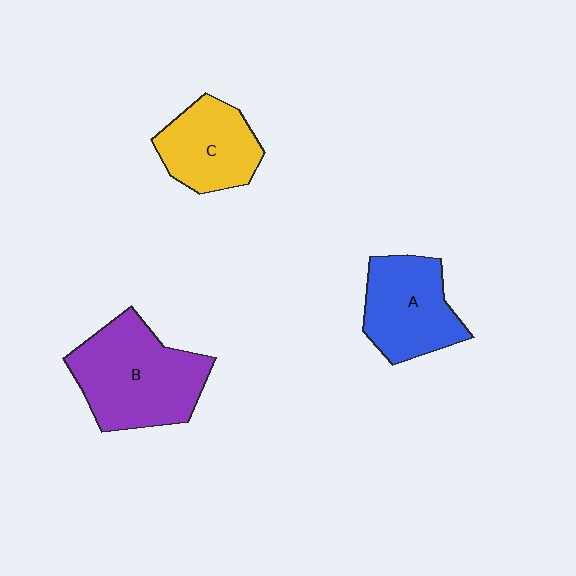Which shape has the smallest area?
Shape C (yellow).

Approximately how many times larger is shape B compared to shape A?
Approximately 1.4 times.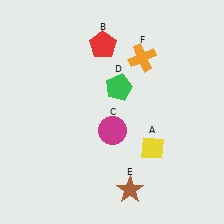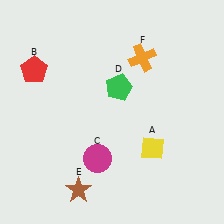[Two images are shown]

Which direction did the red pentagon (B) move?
The red pentagon (B) moved left.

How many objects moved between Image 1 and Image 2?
3 objects moved between the two images.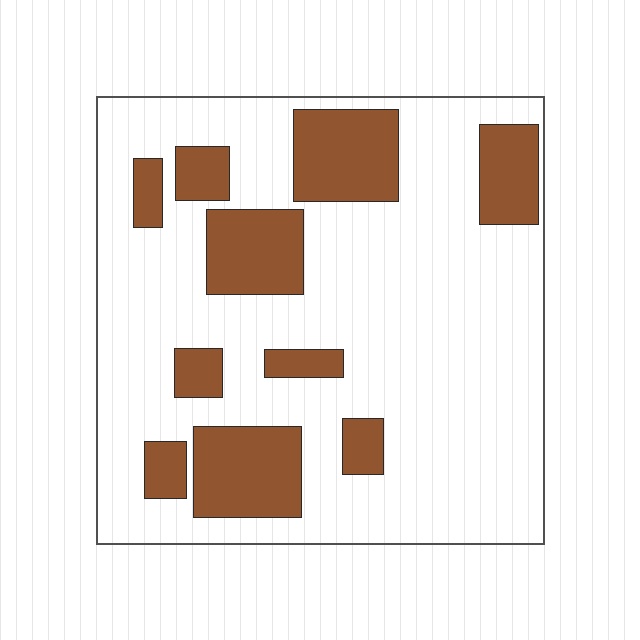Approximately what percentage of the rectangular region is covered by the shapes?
Approximately 25%.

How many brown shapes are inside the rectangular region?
10.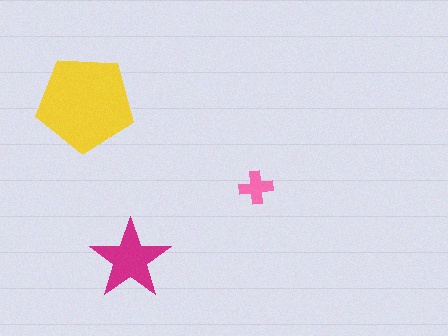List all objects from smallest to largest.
The pink cross, the magenta star, the yellow pentagon.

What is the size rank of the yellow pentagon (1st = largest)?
1st.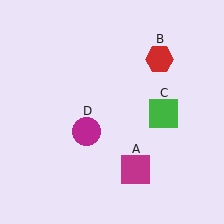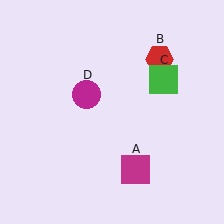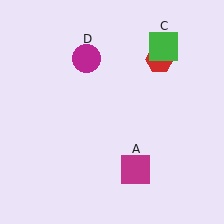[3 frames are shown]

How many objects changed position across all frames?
2 objects changed position: green square (object C), magenta circle (object D).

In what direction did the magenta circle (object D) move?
The magenta circle (object D) moved up.